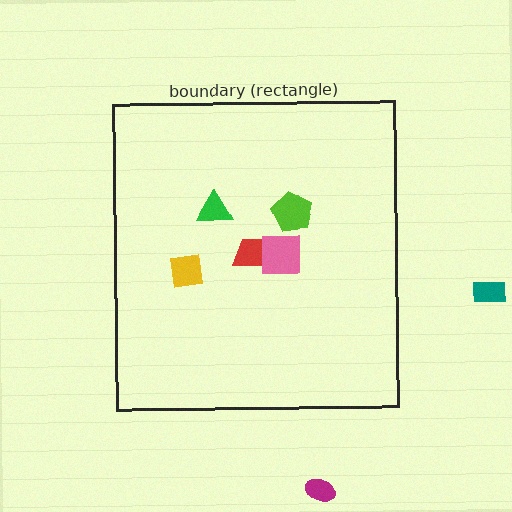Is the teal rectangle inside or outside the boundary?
Outside.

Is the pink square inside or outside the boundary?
Inside.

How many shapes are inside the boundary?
5 inside, 2 outside.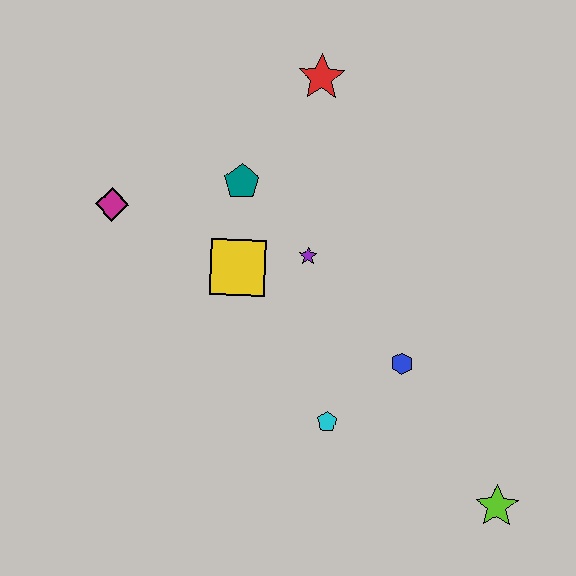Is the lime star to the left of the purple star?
No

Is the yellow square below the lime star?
No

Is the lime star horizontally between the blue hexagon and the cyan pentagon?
No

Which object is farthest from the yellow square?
The lime star is farthest from the yellow square.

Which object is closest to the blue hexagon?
The cyan pentagon is closest to the blue hexagon.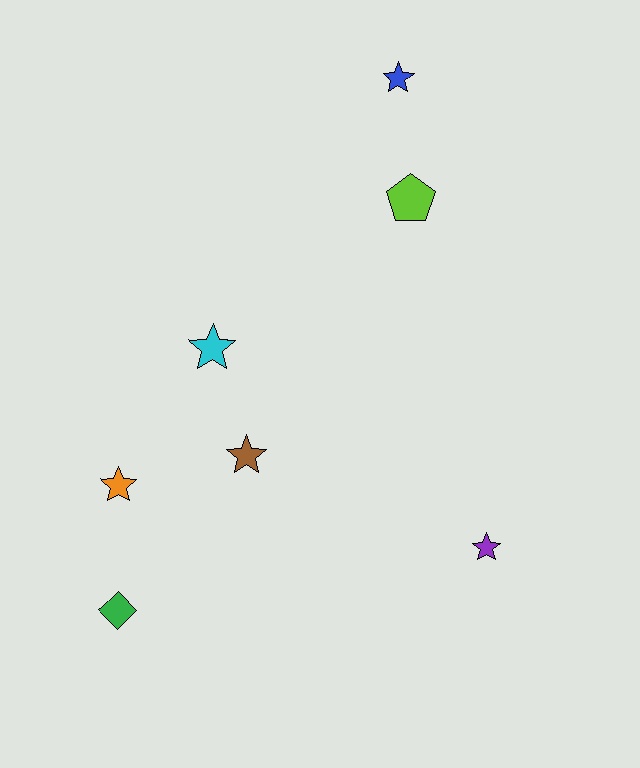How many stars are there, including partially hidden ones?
There are 5 stars.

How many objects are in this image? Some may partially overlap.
There are 7 objects.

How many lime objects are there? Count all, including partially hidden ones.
There is 1 lime object.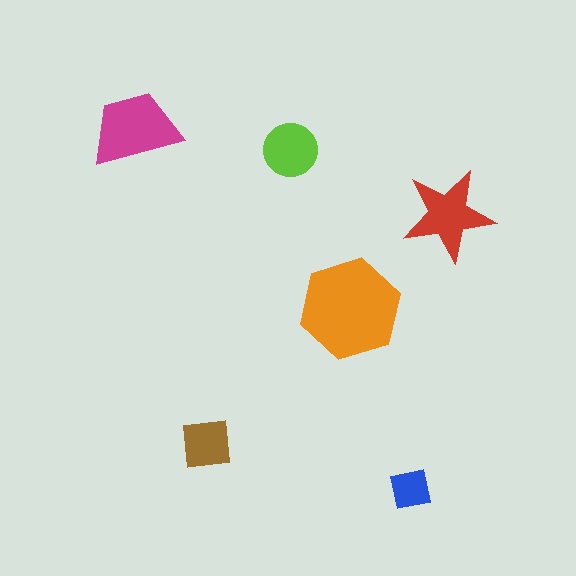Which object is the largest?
The orange hexagon.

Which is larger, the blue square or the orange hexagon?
The orange hexagon.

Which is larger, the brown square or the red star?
The red star.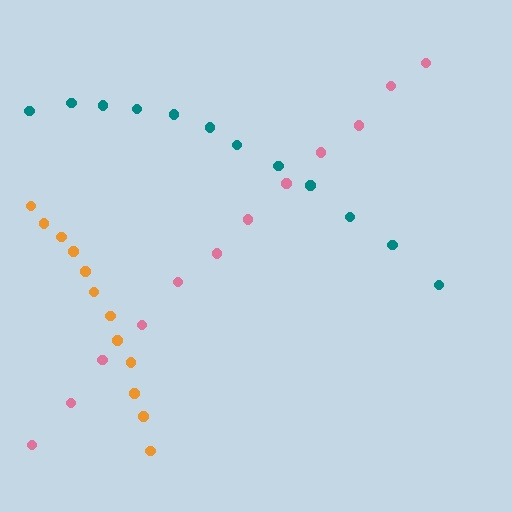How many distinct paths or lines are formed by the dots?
There are 3 distinct paths.